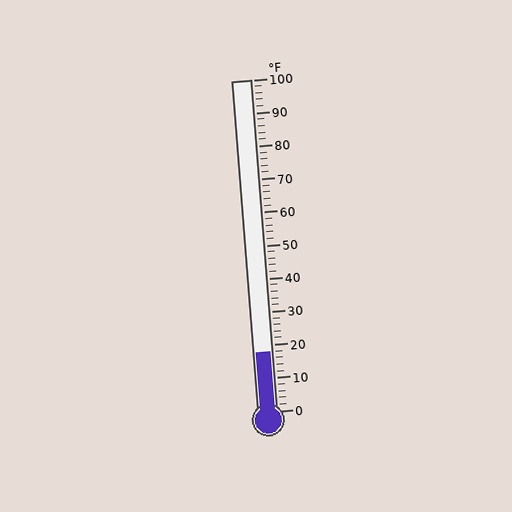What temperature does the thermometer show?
The thermometer shows approximately 18°F.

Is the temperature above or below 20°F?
The temperature is below 20°F.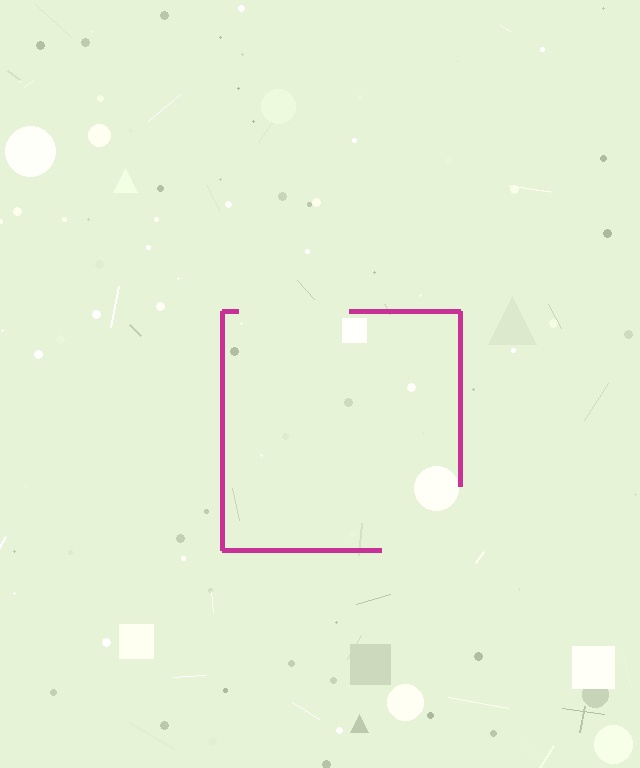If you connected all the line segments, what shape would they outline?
They would outline a square.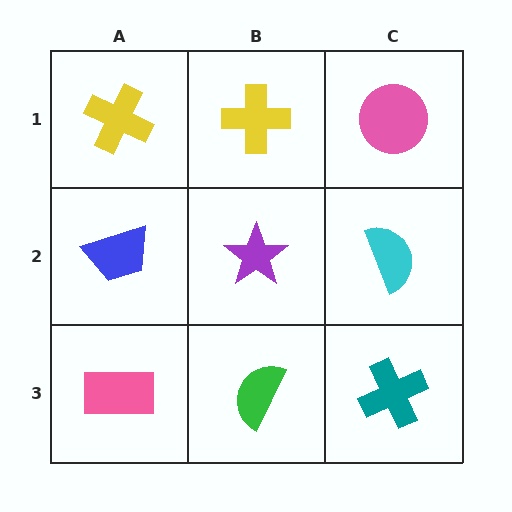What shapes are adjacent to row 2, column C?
A pink circle (row 1, column C), a teal cross (row 3, column C), a purple star (row 2, column B).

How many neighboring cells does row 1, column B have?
3.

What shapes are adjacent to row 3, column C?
A cyan semicircle (row 2, column C), a green semicircle (row 3, column B).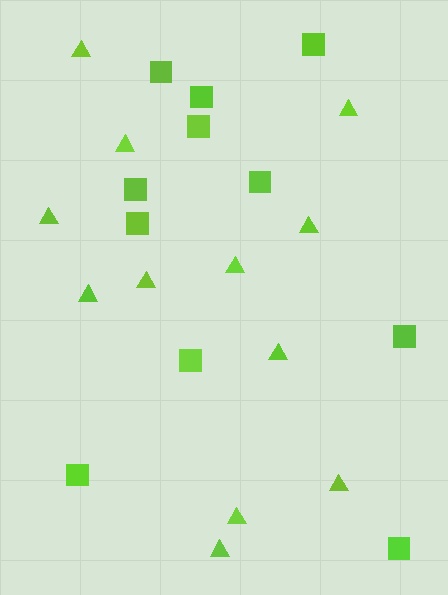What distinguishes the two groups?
There are 2 groups: one group of squares (11) and one group of triangles (12).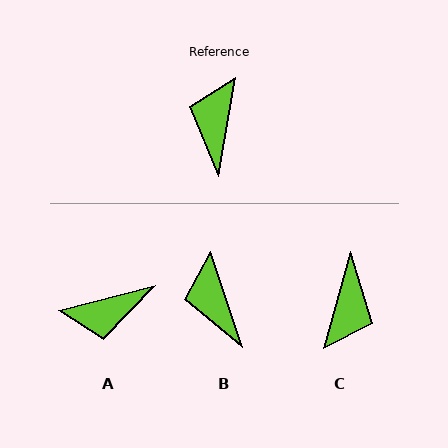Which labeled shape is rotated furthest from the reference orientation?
C, about 174 degrees away.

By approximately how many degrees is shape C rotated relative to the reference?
Approximately 174 degrees counter-clockwise.